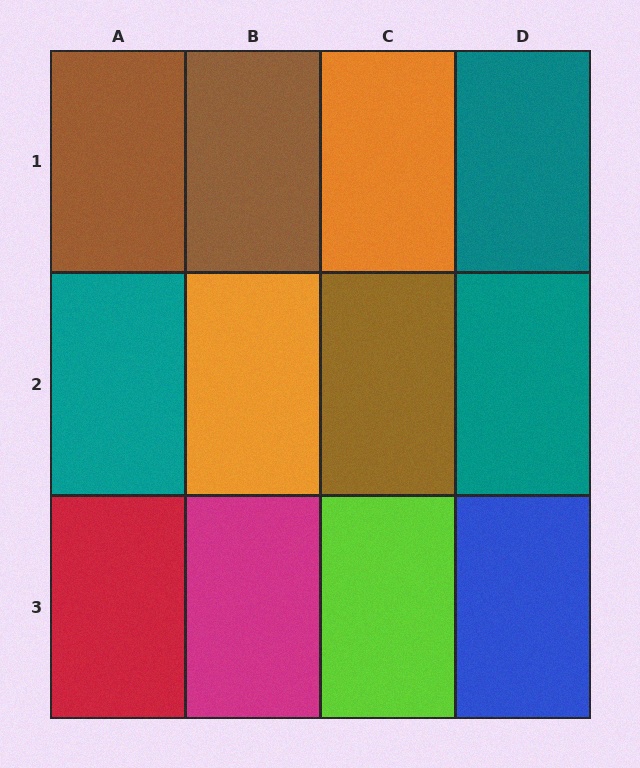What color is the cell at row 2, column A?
Teal.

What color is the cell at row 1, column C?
Orange.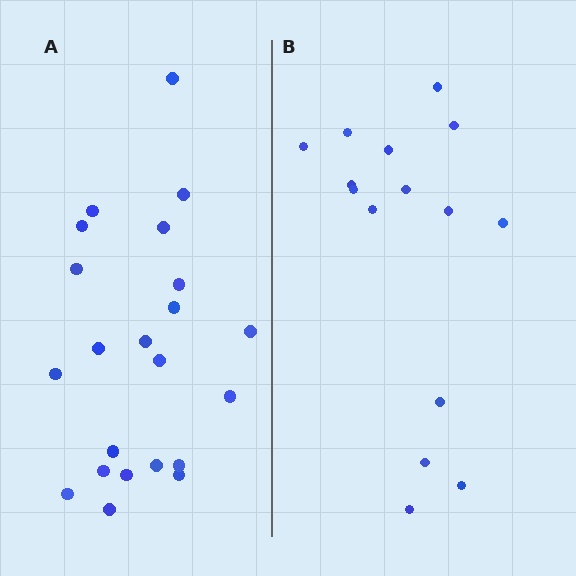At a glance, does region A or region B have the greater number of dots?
Region A (the left region) has more dots.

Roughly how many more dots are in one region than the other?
Region A has roughly 8 or so more dots than region B.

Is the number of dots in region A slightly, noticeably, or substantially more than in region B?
Region A has substantially more. The ratio is roughly 1.5 to 1.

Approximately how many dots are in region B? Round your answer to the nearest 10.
About 20 dots. (The exact count is 15, which rounds to 20.)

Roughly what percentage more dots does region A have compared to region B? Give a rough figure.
About 45% more.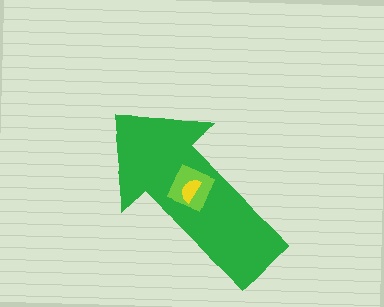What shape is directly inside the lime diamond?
The yellow semicircle.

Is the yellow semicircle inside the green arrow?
Yes.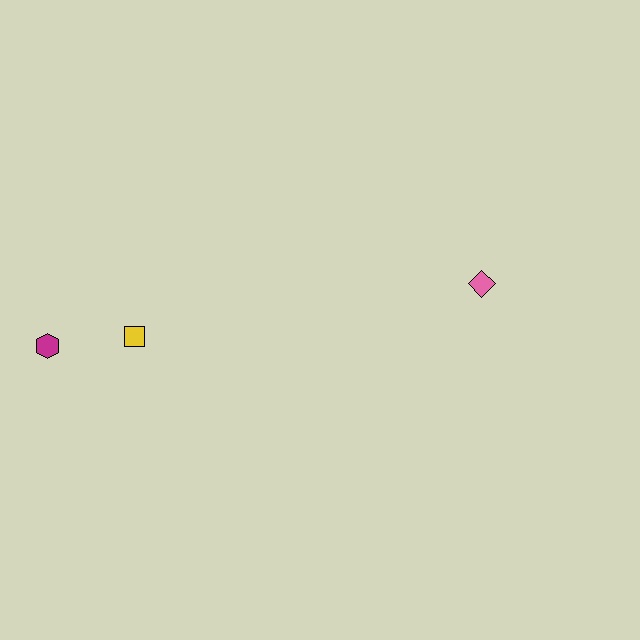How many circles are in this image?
There are no circles.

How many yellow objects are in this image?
There is 1 yellow object.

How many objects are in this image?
There are 3 objects.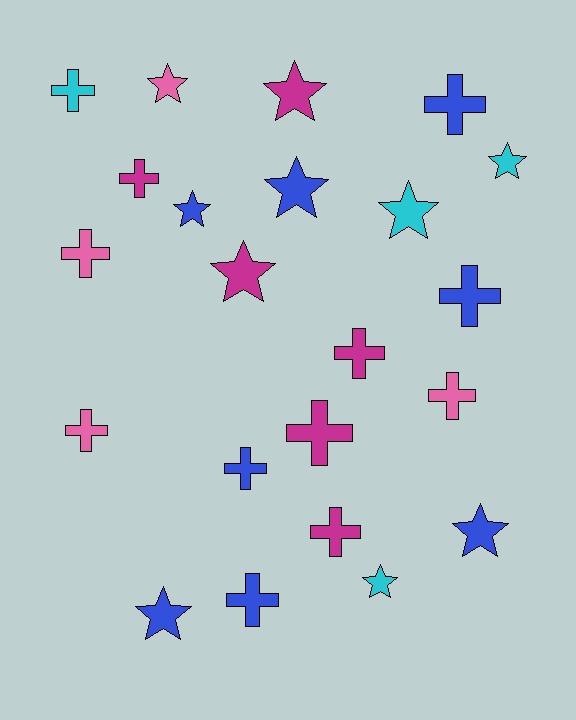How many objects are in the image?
There are 22 objects.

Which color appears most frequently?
Blue, with 8 objects.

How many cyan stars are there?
There are 3 cyan stars.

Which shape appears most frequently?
Cross, with 12 objects.